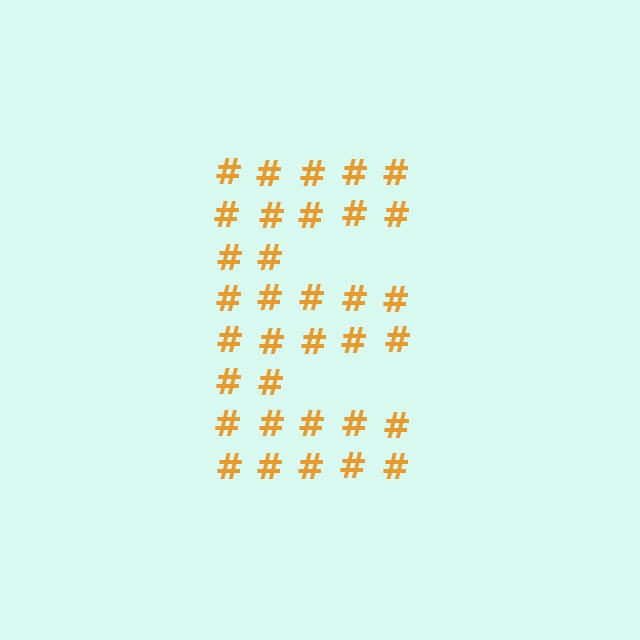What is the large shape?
The large shape is the letter E.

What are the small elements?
The small elements are hash symbols.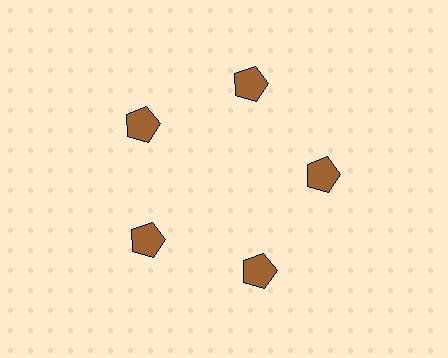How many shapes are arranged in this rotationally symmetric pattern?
There are 5 shapes, arranged in 5 groups of 1.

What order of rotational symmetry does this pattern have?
This pattern has 5-fold rotational symmetry.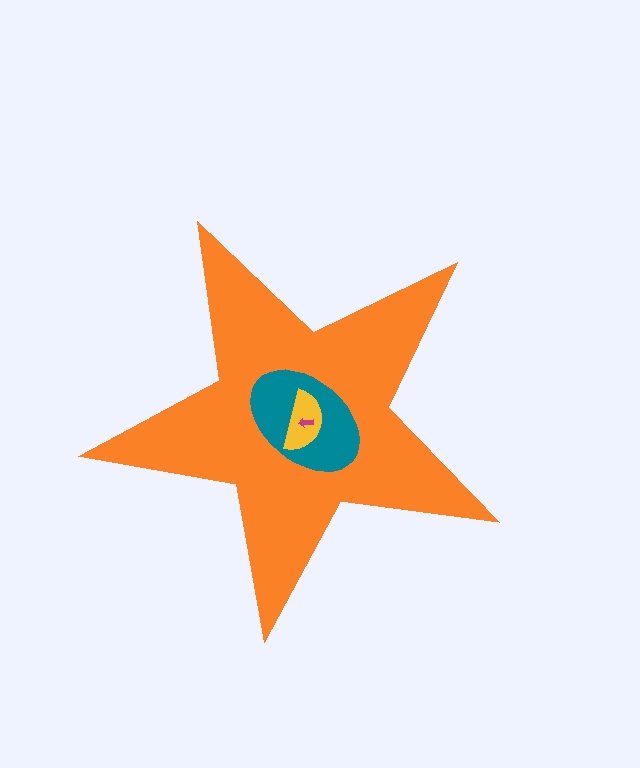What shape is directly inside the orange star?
The teal ellipse.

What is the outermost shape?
The orange star.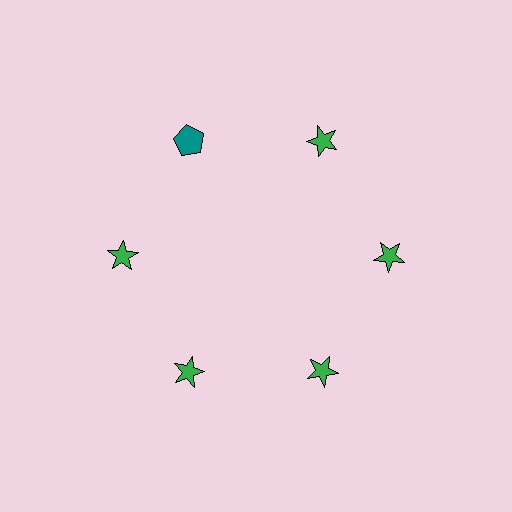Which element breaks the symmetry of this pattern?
The teal pentagon at roughly the 11 o'clock position breaks the symmetry. All other shapes are green stars.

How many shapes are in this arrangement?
There are 6 shapes arranged in a ring pattern.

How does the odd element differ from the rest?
It differs in both color (teal instead of green) and shape (pentagon instead of star).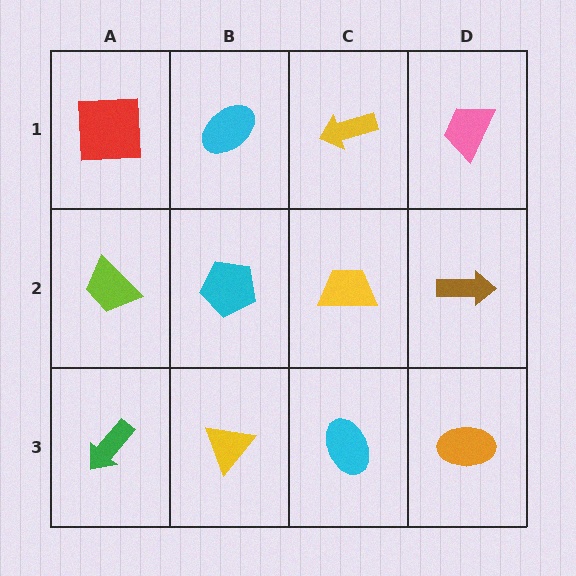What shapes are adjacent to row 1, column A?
A lime trapezoid (row 2, column A), a cyan ellipse (row 1, column B).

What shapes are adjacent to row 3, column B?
A cyan pentagon (row 2, column B), a green arrow (row 3, column A), a cyan ellipse (row 3, column C).